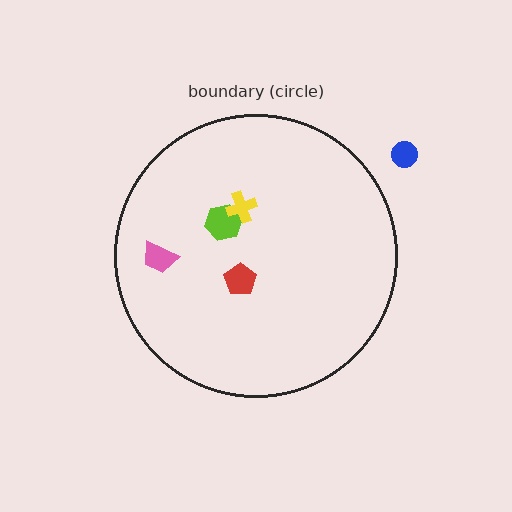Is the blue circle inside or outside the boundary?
Outside.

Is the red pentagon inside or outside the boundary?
Inside.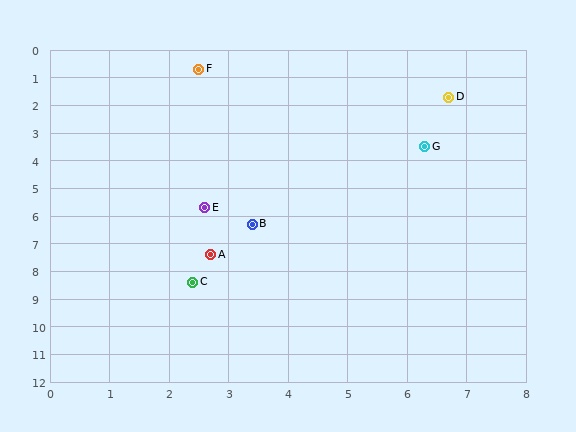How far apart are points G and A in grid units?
Points G and A are about 5.3 grid units apart.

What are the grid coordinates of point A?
Point A is at approximately (2.7, 7.4).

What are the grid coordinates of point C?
Point C is at approximately (2.4, 8.4).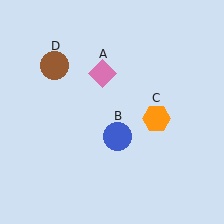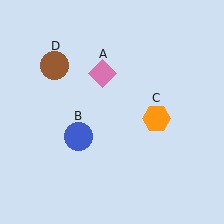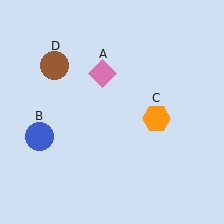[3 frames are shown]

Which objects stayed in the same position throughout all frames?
Pink diamond (object A) and orange hexagon (object C) and brown circle (object D) remained stationary.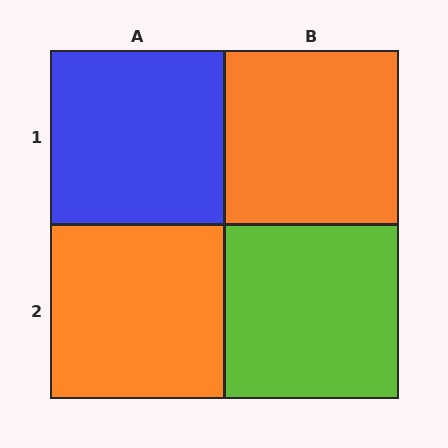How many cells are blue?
1 cell is blue.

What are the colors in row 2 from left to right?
Orange, lime.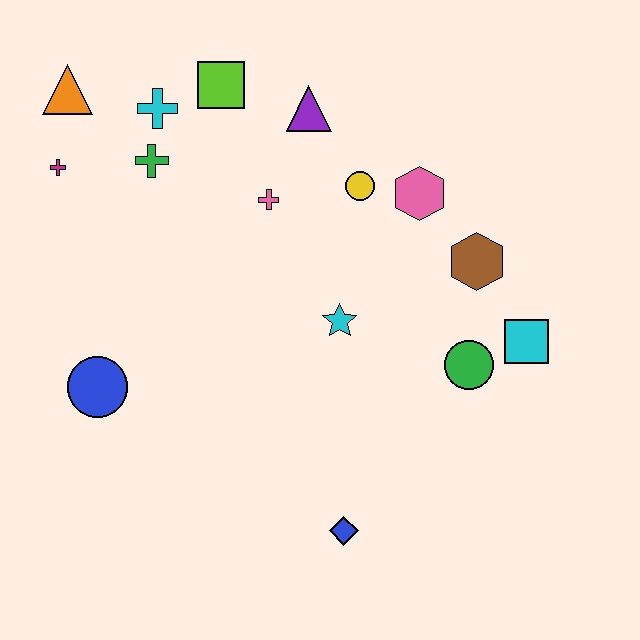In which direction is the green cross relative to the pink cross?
The green cross is to the left of the pink cross.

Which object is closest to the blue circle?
The magenta cross is closest to the blue circle.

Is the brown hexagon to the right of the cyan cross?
Yes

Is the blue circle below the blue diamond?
No